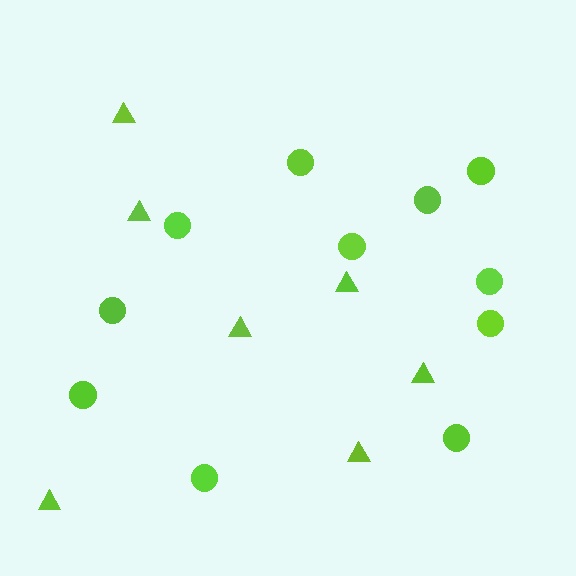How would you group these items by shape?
There are 2 groups: one group of triangles (7) and one group of circles (11).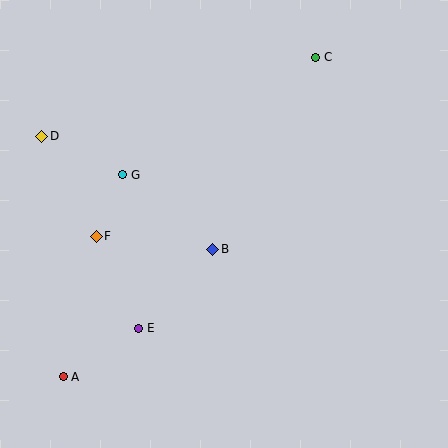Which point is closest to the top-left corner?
Point D is closest to the top-left corner.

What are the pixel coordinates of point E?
Point E is at (139, 328).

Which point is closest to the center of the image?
Point B at (213, 249) is closest to the center.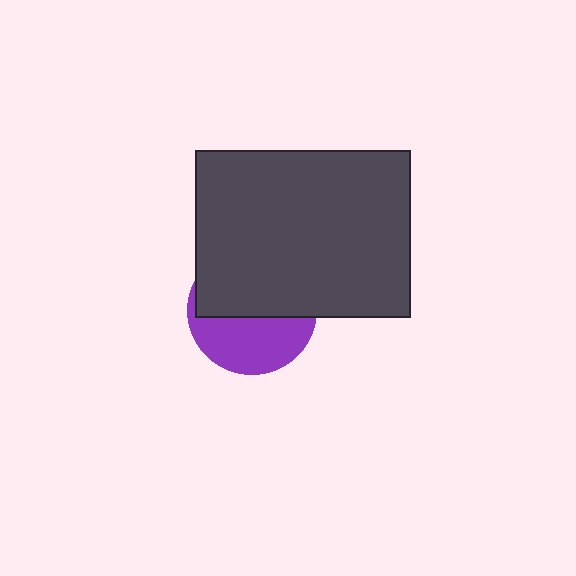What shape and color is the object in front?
The object in front is a dark gray rectangle.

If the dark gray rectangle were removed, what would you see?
You would see the complete purple circle.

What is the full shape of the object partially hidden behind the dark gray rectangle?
The partially hidden object is a purple circle.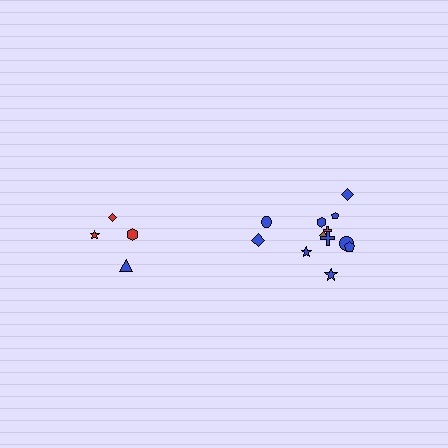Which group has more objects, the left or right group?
The right group.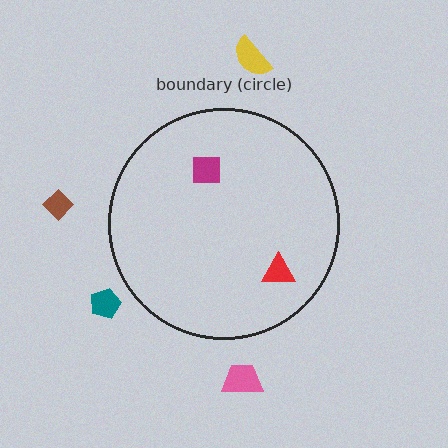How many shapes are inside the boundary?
2 inside, 4 outside.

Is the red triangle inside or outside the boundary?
Inside.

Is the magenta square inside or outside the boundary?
Inside.